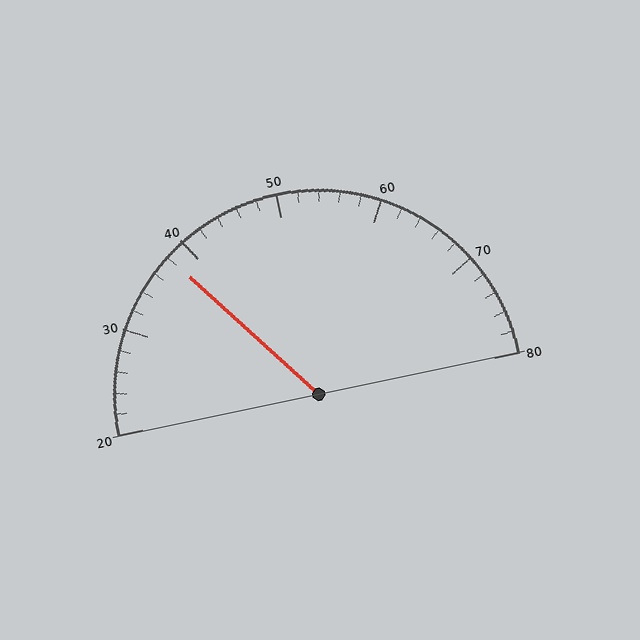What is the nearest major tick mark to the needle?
The nearest major tick mark is 40.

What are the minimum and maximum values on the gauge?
The gauge ranges from 20 to 80.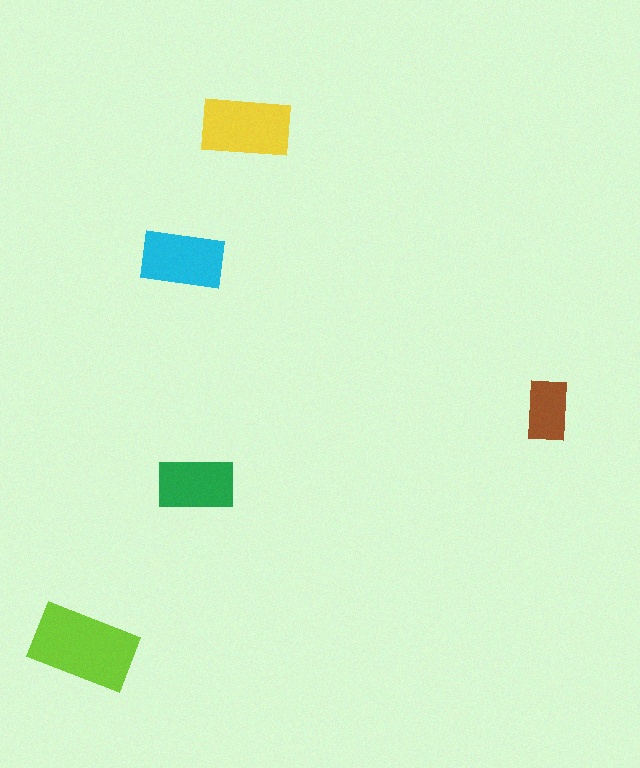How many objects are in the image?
There are 5 objects in the image.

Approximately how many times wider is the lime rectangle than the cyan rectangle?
About 1.5 times wider.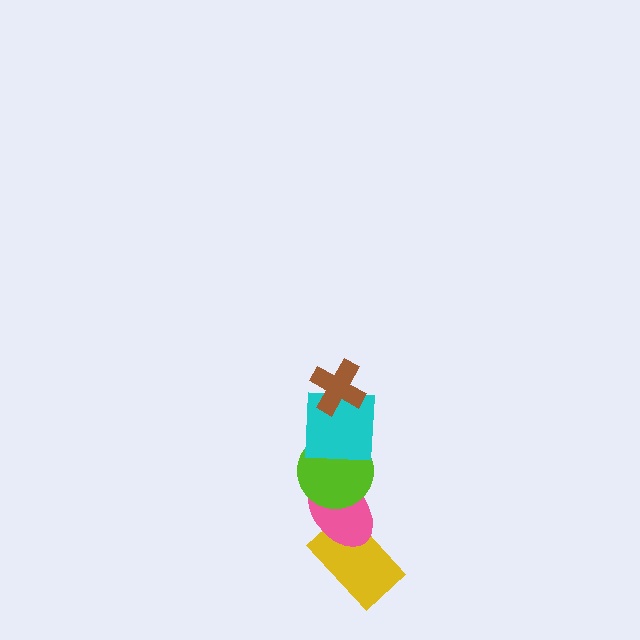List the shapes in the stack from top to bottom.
From top to bottom: the brown cross, the cyan square, the lime circle, the pink ellipse, the yellow rectangle.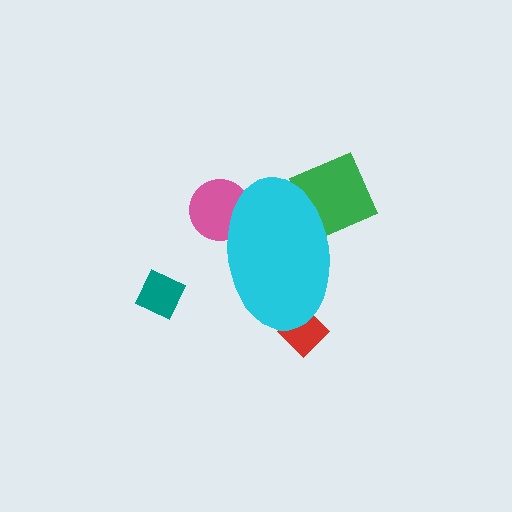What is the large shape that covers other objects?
A cyan ellipse.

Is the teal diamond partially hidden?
No, the teal diamond is fully visible.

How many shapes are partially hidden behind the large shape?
3 shapes are partially hidden.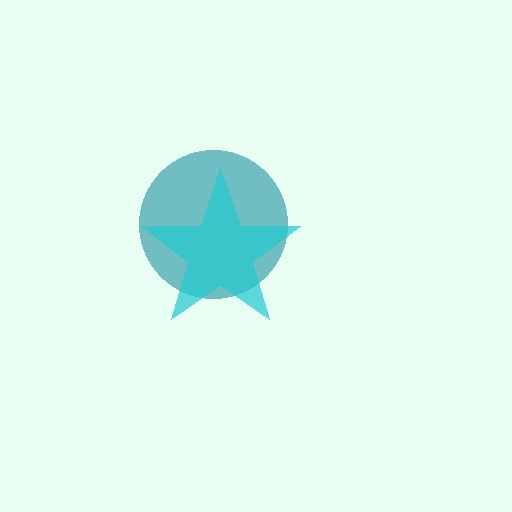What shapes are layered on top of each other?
The layered shapes are: a teal circle, a cyan star.